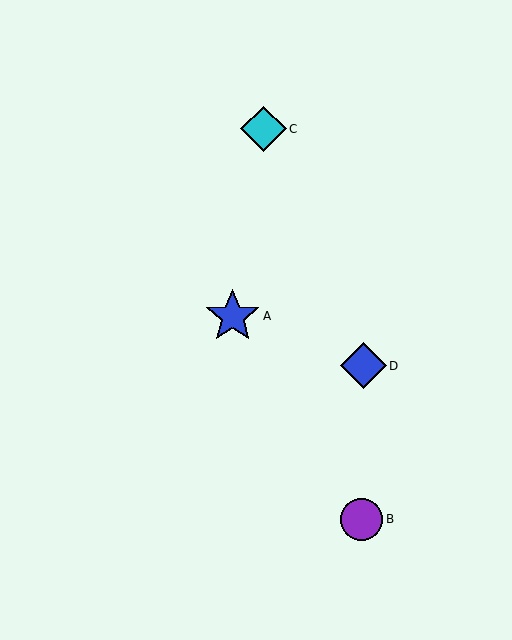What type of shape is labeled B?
Shape B is a purple circle.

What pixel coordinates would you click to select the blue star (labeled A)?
Click at (233, 316) to select the blue star A.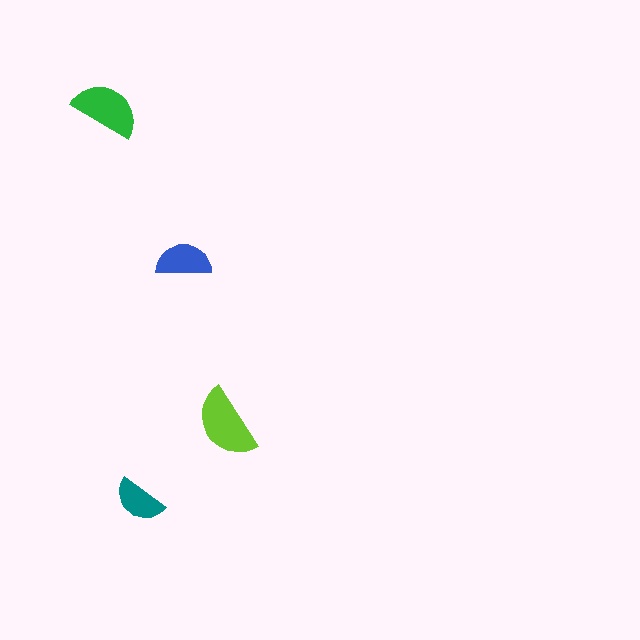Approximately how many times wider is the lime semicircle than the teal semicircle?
About 1.5 times wider.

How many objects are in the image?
There are 4 objects in the image.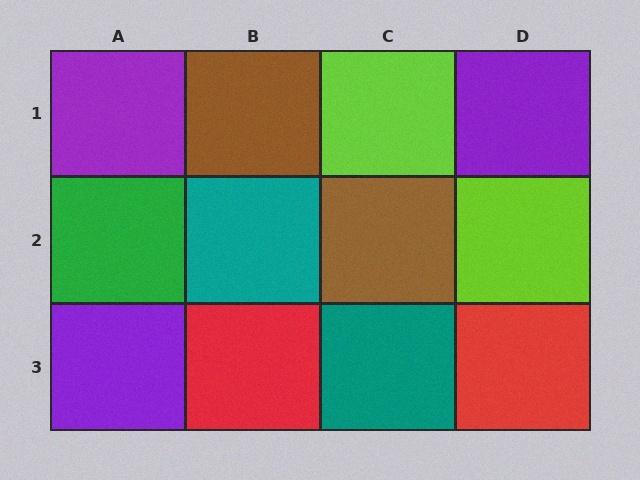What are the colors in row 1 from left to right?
Purple, brown, lime, purple.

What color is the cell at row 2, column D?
Lime.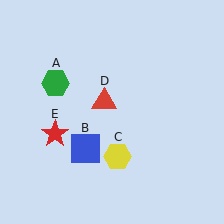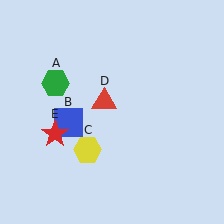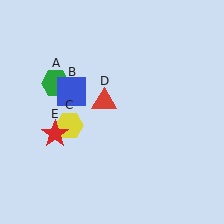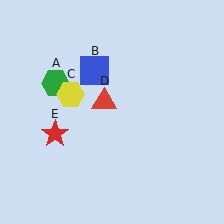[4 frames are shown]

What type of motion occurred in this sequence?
The blue square (object B), yellow hexagon (object C) rotated clockwise around the center of the scene.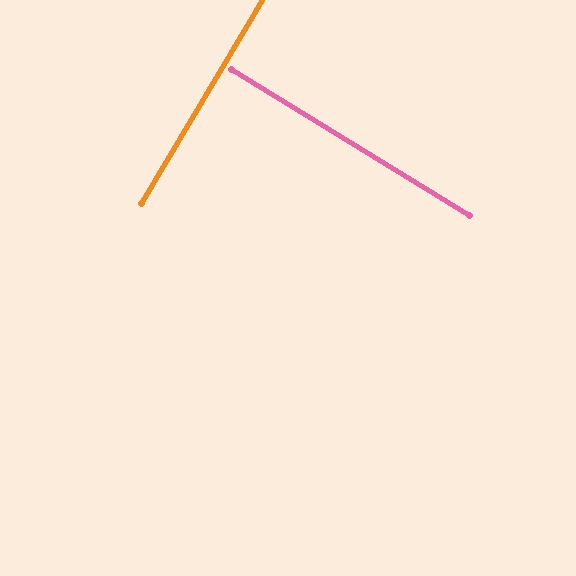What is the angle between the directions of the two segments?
Approximately 89 degrees.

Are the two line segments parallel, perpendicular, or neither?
Perpendicular — they meet at approximately 89°.